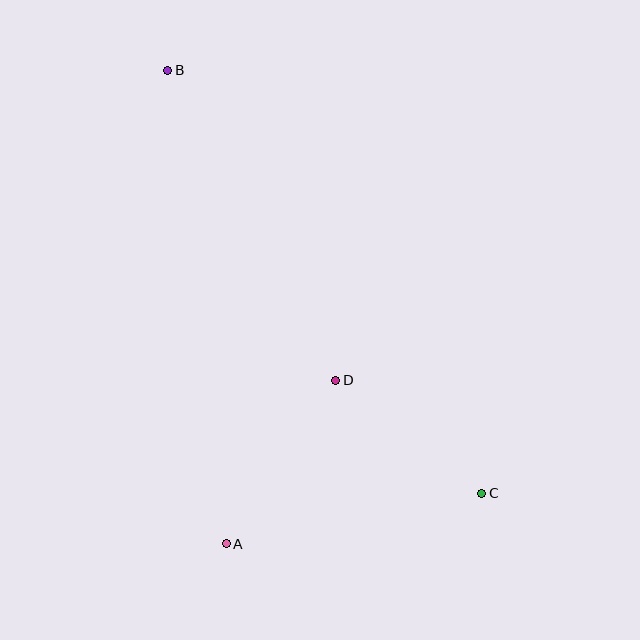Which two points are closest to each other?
Points C and D are closest to each other.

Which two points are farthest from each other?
Points B and C are farthest from each other.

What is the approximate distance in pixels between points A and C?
The distance between A and C is approximately 261 pixels.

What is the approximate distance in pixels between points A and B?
The distance between A and B is approximately 477 pixels.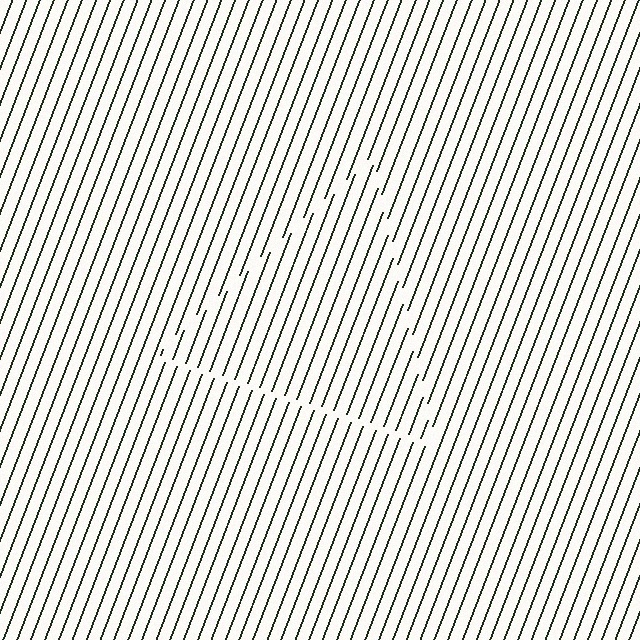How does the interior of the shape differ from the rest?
The interior of the shape contains the same grating, shifted by half a period — the contour is defined by the phase discontinuity where line-ends from the inner and outer gratings abut.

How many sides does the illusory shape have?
3 sides — the line-ends trace a triangle.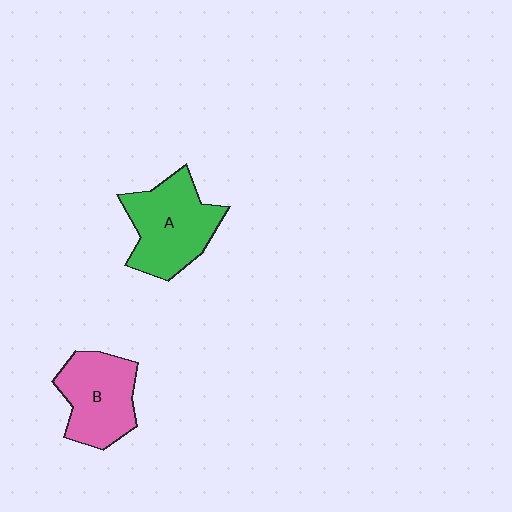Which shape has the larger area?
Shape A (green).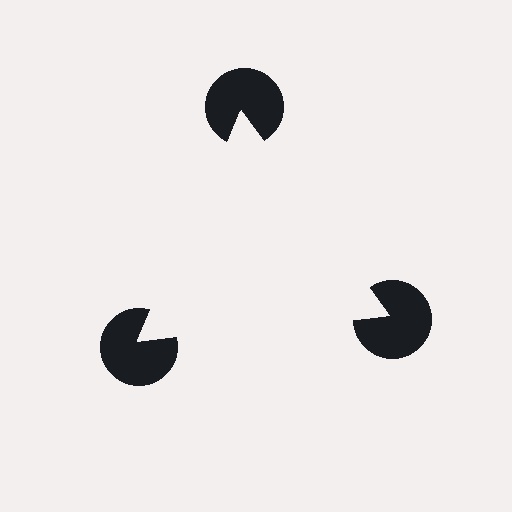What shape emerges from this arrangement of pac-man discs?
An illusory triangle — its edges are inferred from the aligned wedge cuts in the pac-man discs, not physically drawn.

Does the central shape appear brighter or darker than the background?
It typically appears slightly brighter than the background, even though no actual brightness change is drawn.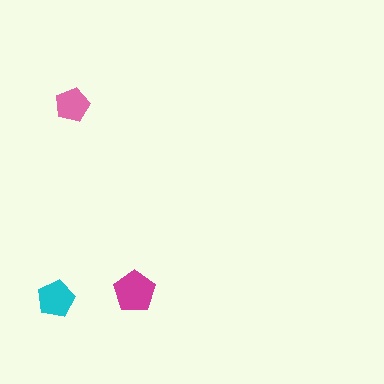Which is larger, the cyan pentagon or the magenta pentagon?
The magenta one.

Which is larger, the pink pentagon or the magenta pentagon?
The magenta one.